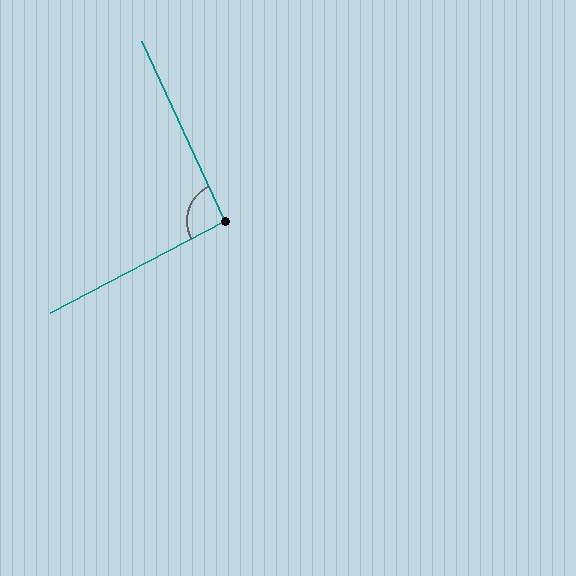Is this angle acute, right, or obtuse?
It is approximately a right angle.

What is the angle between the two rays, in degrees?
Approximately 93 degrees.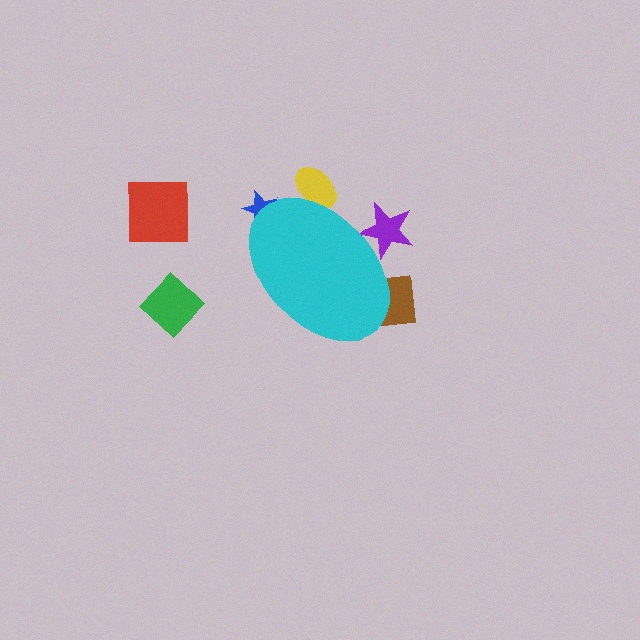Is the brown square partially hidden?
Yes, the brown square is partially hidden behind the cyan ellipse.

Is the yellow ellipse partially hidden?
Yes, the yellow ellipse is partially hidden behind the cyan ellipse.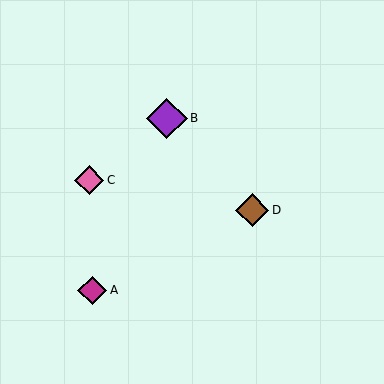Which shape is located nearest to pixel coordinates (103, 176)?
The pink diamond (labeled C) at (89, 180) is nearest to that location.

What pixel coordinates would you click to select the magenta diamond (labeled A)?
Click at (92, 290) to select the magenta diamond A.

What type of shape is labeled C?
Shape C is a pink diamond.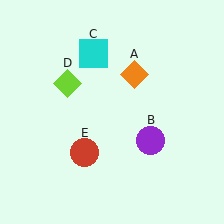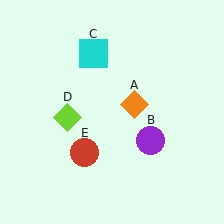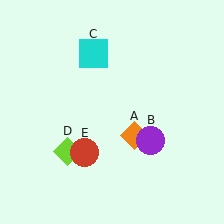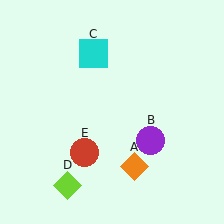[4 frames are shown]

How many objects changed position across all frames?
2 objects changed position: orange diamond (object A), lime diamond (object D).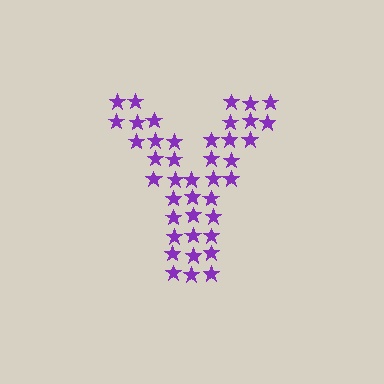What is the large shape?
The large shape is the letter Y.